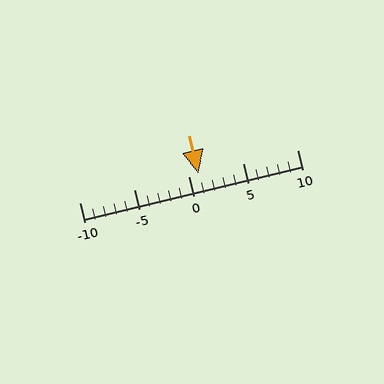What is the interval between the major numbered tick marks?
The major tick marks are spaced 5 units apart.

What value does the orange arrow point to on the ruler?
The orange arrow points to approximately 1.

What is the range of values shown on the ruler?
The ruler shows values from -10 to 10.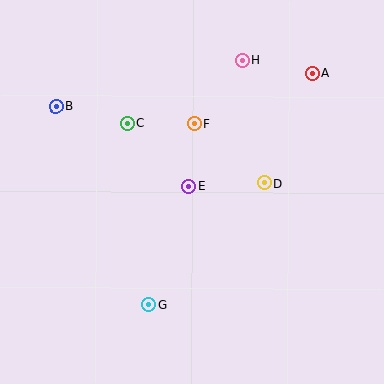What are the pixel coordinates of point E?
Point E is at (189, 186).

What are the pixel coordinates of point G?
Point G is at (149, 305).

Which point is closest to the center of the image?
Point E at (189, 186) is closest to the center.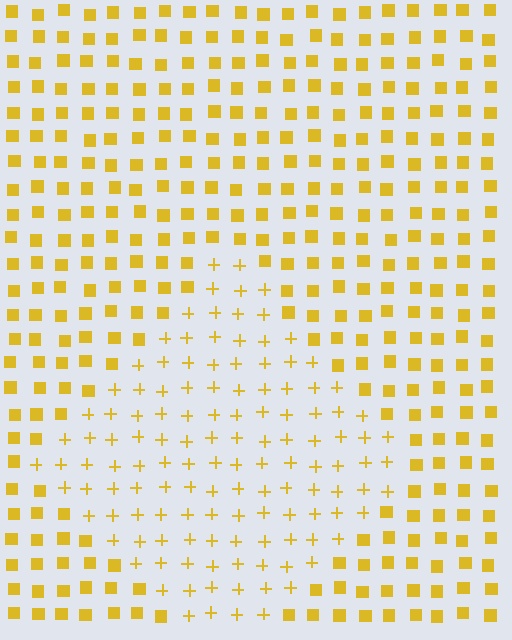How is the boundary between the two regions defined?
The boundary is defined by a change in element shape: plus signs inside vs. squares outside. All elements share the same color and spacing.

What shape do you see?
I see a diamond.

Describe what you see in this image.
The image is filled with small yellow elements arranged in a uniform grid. A diamond-shaped region contains plus signs, while the surrounding area contains squares. The boundary is defined purely by the change in element shape.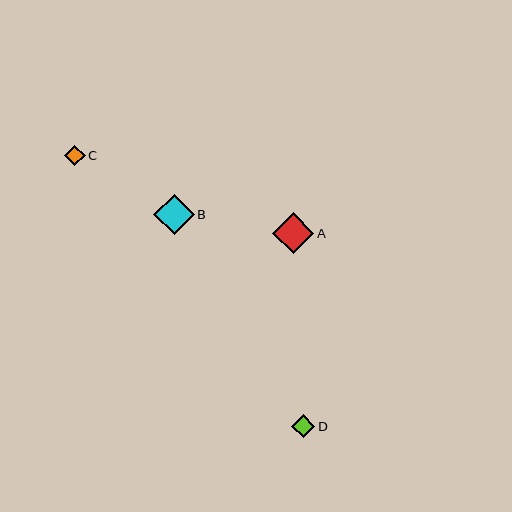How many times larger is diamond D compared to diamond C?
Diamond D is approximately 1.1 times the size of diamond C.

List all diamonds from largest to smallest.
From largest to smallest: B, A, D, C.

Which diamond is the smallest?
Diamond C is the smallest with a size of approximately 21 pixels.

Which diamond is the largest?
Diamond B is the largest with a size of approximately 41 pixels.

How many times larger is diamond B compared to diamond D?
Diamond B is approximately 1.8 times the size of diamond D.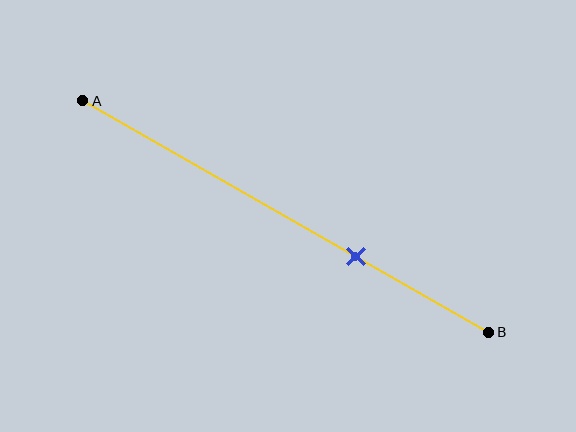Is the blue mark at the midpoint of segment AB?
No, the mark is at about 65% from A, not at the 50% midpoint.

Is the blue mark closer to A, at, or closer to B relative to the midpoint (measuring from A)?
The blue mark is closer to point B than the midpoint of segment AB.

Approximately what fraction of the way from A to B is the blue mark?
The blue mark is approximately 65% of the way from A to B.